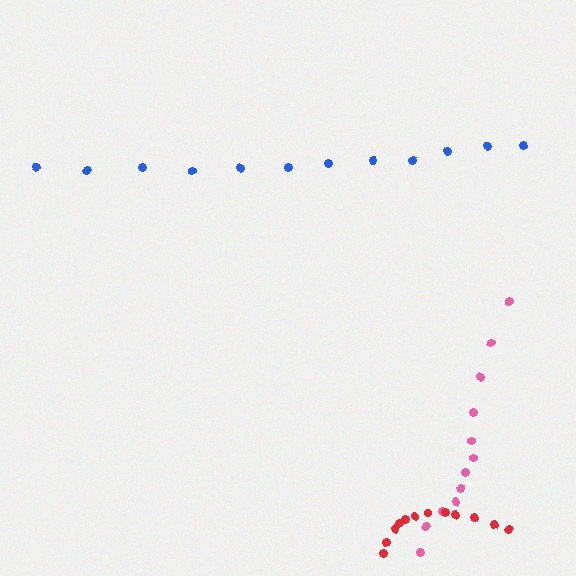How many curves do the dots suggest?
There are 3 distinct paths.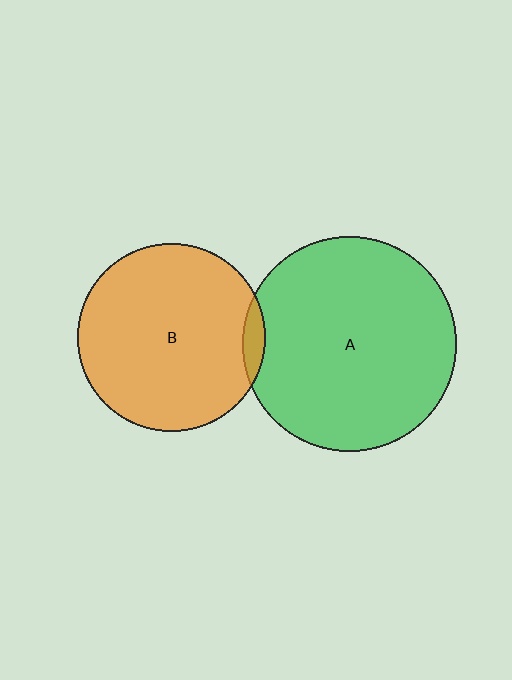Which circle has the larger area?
Circle A (green).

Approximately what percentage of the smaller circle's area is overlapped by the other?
Approximately 5%.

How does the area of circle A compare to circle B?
Approximately 1.3 times.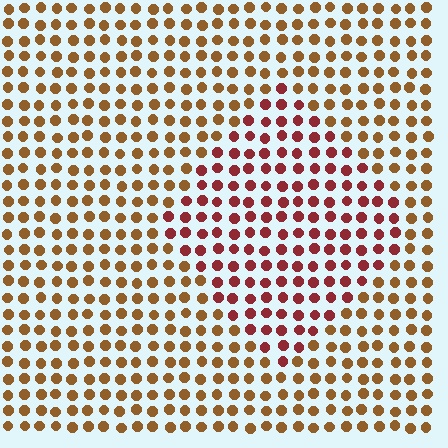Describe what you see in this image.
The image is filled with small brown elements in a uniform arrangement. A diamond-shaped region is visible where the elements are tinted to a slightly different hue, forming a subtle color boundary.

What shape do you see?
I see a diamond.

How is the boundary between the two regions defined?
The boundary is defined purely by a slight shift in hue (about 37 degrees). Spacing, size, and orientation are identical on both sides.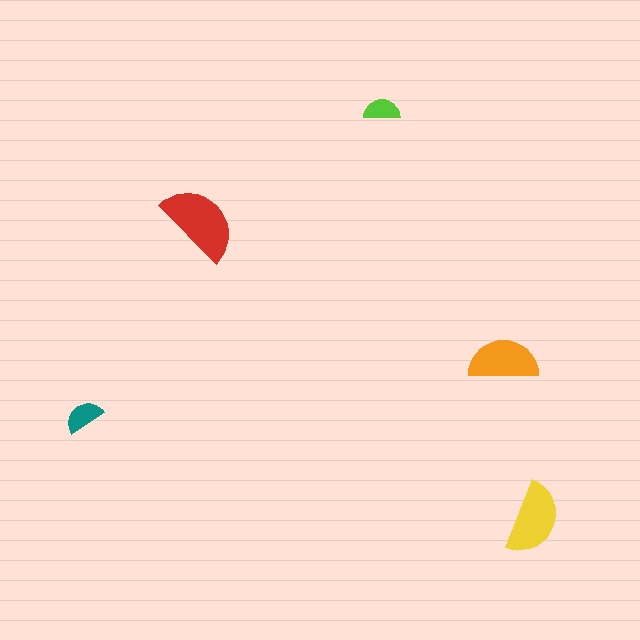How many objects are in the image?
There are 5 objects in the image.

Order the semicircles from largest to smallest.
the red one, the yellow one, the orange one, the teal one, the lime one.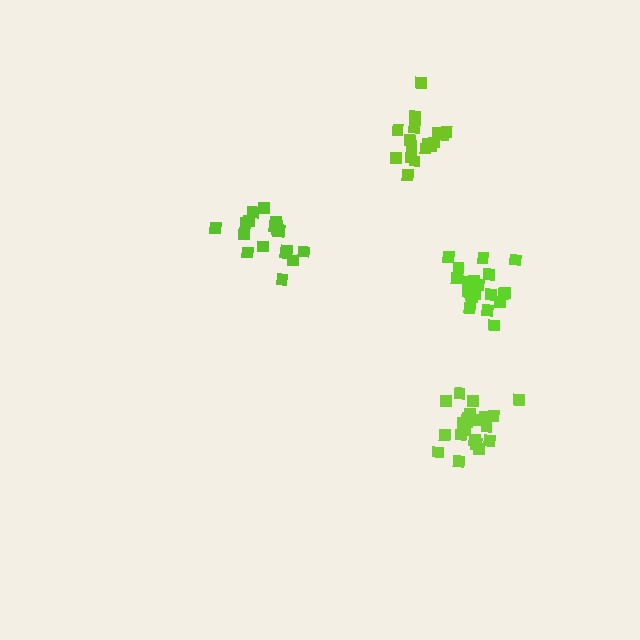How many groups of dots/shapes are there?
There are 4 groups.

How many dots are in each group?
Group 1: 21 dots, Group 2: 17 dots, Group 3: 21 dots, Group 4: 20 dots (79 total).